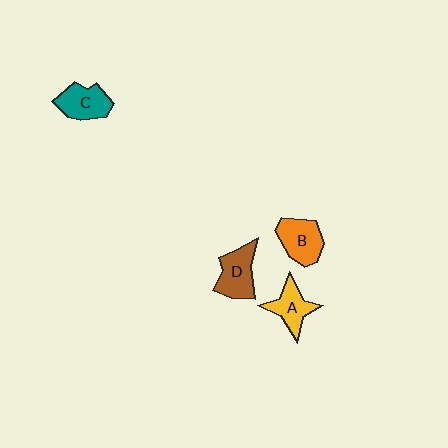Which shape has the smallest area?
Shape A (yellow).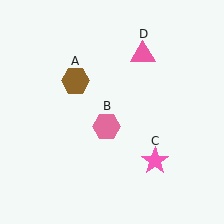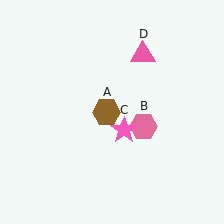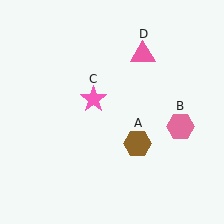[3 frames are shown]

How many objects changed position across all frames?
3 objects changed position: brown hexagon (object A), pink hexagon (object B), pink star (object C).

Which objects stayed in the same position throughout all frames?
Pink triangle (object D) remained stationary.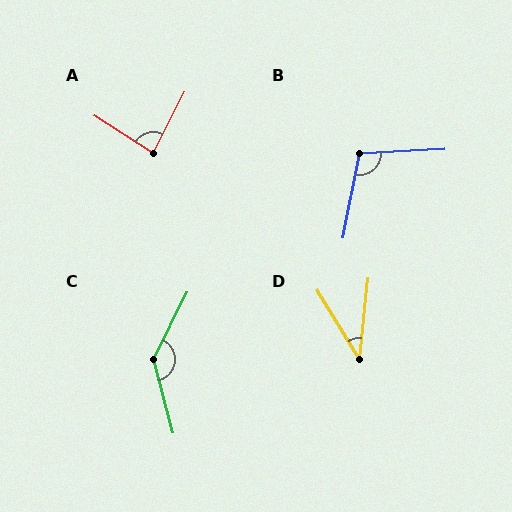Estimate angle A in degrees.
Approximately 84 degrees.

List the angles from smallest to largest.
D (38°), A (84°), B (104°), C (139°).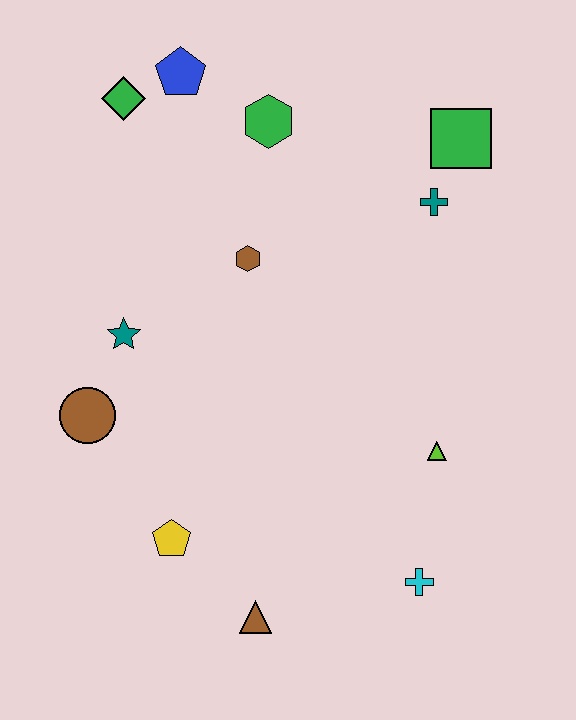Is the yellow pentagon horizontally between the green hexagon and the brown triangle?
No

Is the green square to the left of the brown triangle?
No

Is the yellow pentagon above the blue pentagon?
No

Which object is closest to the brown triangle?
The yellow pentagon is closest to the brown triangle.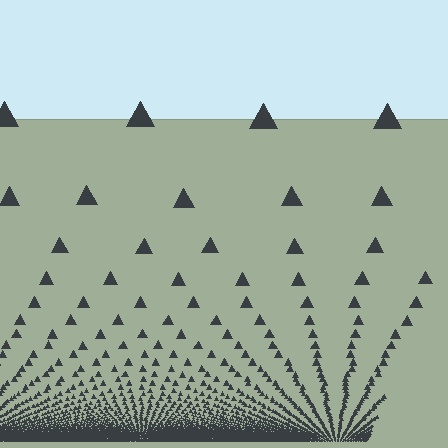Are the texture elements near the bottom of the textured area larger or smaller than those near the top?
Smaller. The gradient is inverted — elements near the bottom are smaller and denser.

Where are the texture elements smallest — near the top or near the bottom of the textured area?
Near the bottom.